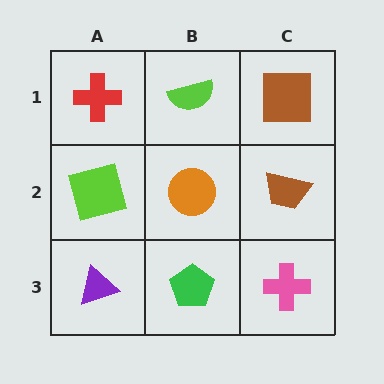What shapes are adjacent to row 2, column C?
A brown square (row 1, column C), a pink cross (row 3, column C), an orange circle (row 2, column B).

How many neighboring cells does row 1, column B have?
3.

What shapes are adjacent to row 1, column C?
A brown trapezoid (row 2, column C), a lime semicircle (row 1, column B).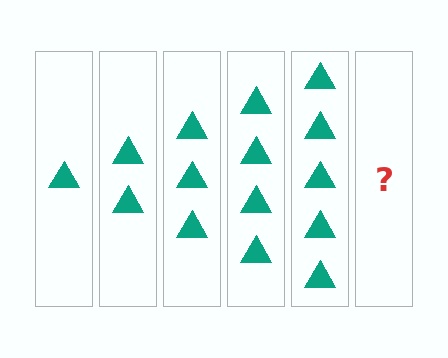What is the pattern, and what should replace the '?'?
The pattern is that each step adds one more triangle. The '?' should be 6 triangles.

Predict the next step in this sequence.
The next step is 6 triangles.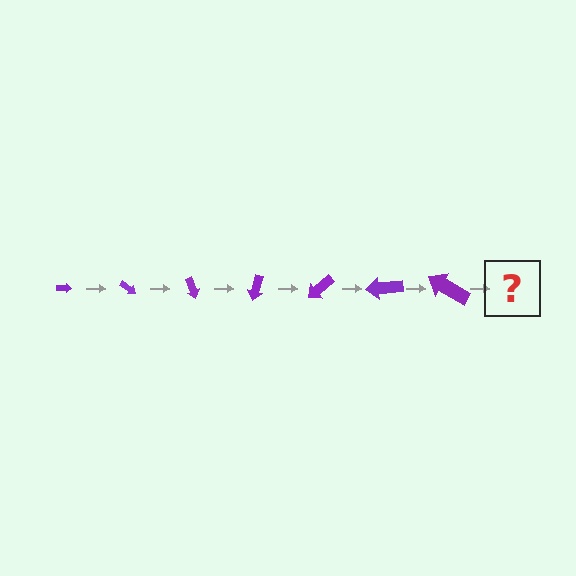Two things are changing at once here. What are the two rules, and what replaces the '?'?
The two rules are that the arrow grows larger each step and it rotates 35 degrees each step. The '?' should be an arrow, larger than the previous one and rotated 245 degrees from the start.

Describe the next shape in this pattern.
It should be an arrow, larger than the previous one and rotated 245 degrees from the start.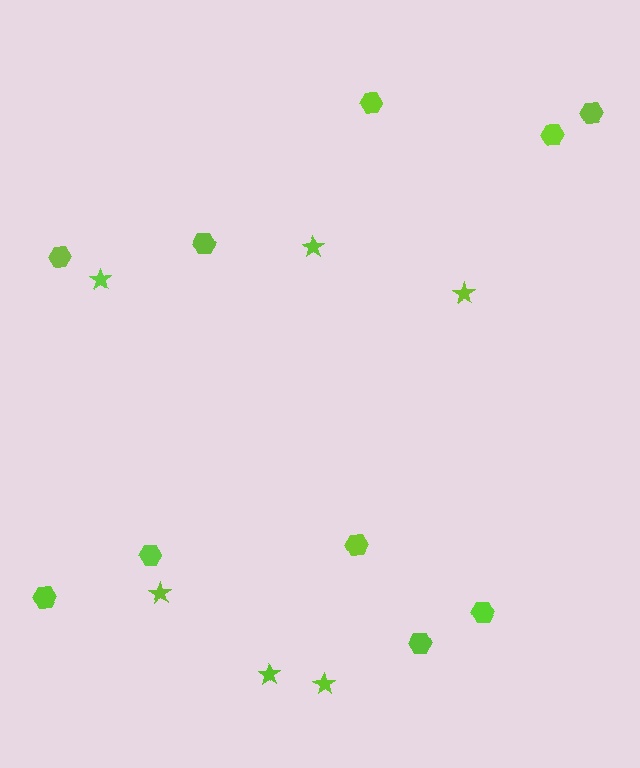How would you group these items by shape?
There are 2 groups: one group of hexagons (10) and one group of stars (6).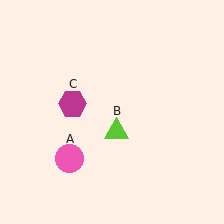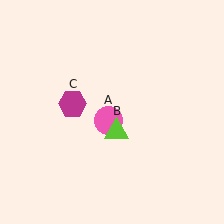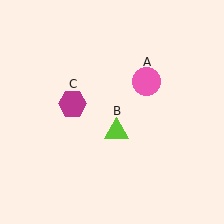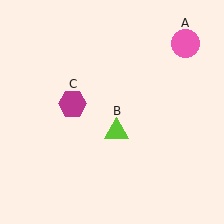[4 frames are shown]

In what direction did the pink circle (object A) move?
The pink circle (object A) moved up and to the right.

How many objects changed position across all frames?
1 object changed position: pink circle (object A).